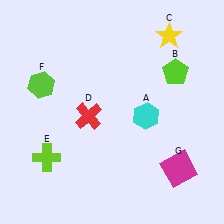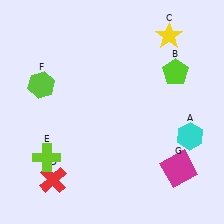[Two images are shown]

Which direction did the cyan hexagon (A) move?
The cyan hexagon (A) moved right.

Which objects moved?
The objects that moved are: the cyan hexagon (A), the red cross (D).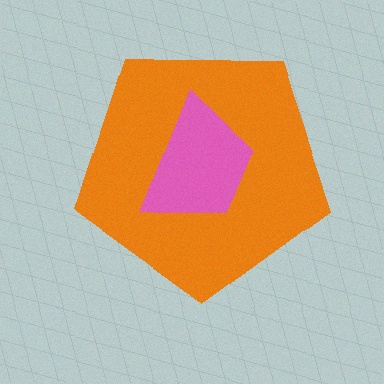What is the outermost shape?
The orange pentagon.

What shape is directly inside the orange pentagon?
The pink trapezoid.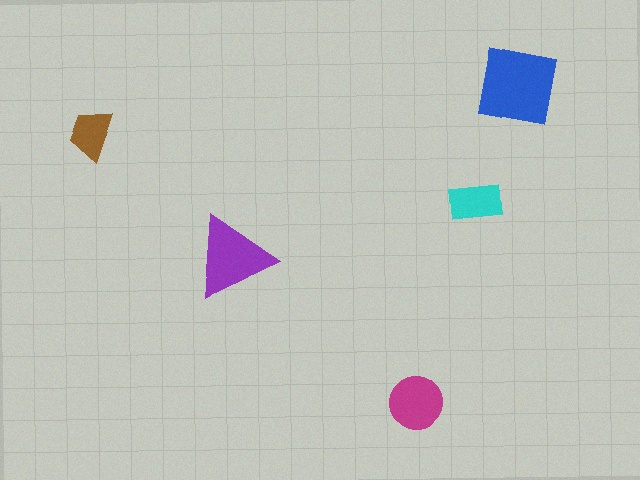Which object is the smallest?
The brown trapezoid.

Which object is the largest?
The blue square.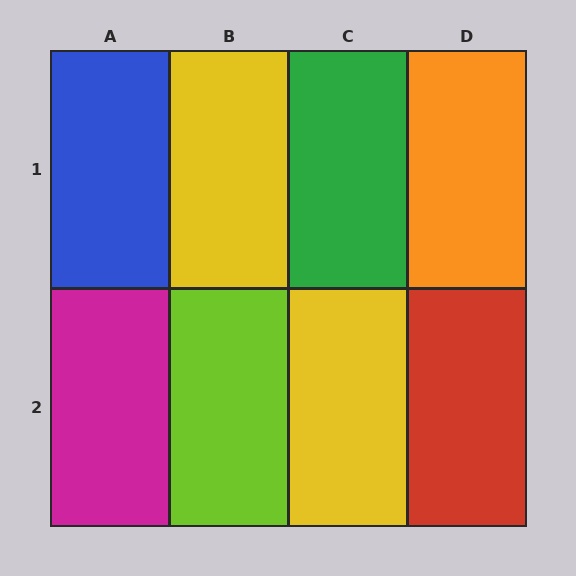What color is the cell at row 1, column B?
Yellow.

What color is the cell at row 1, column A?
Blue.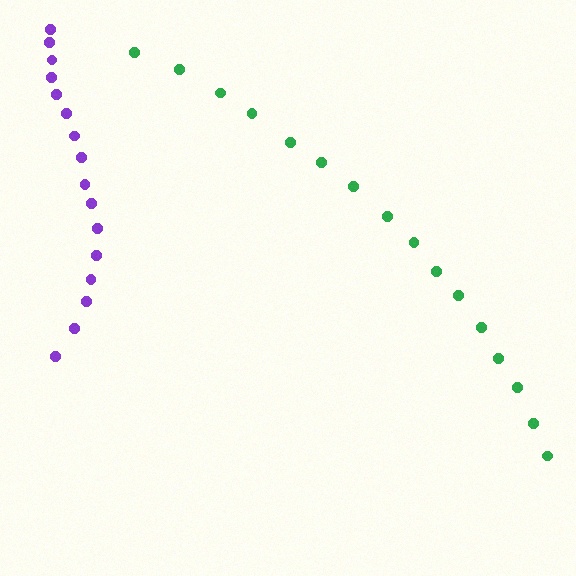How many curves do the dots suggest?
There are 2 distinct paths.